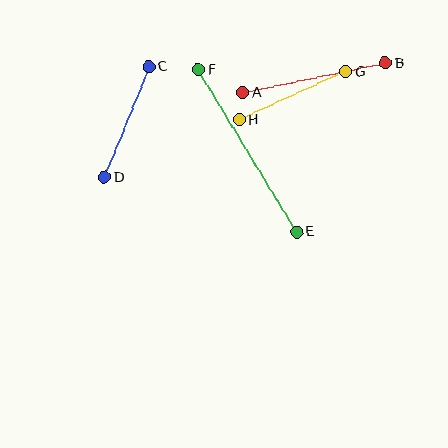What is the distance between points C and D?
The distance is approximately 120 pixels.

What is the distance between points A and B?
The distance is approximately 145 pixels.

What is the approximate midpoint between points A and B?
The midpoint is at approximately (314, 78) pixels.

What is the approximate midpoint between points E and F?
The midpoint is at approximately (248, 151) pixels.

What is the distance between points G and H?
The distance is approximately 117 pixels.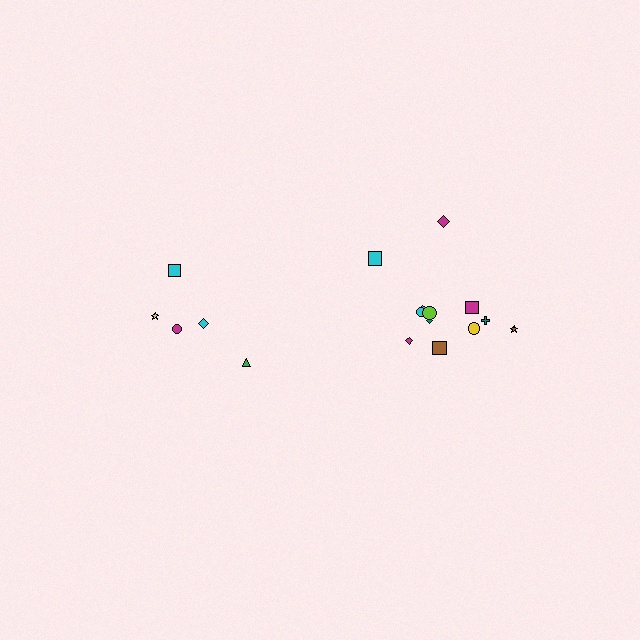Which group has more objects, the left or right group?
The right group.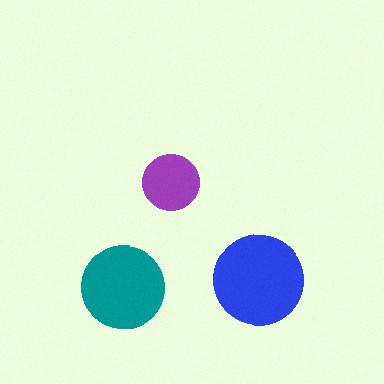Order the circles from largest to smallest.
the blue one, the teal one, the purple one.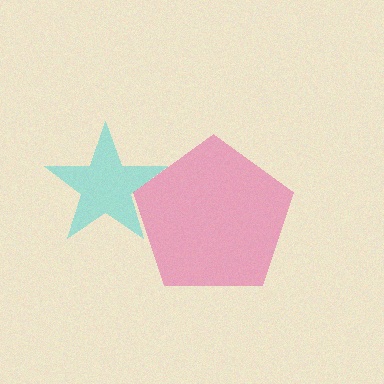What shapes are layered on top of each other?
The layered shapes are: a cyan star, a pink pentagon.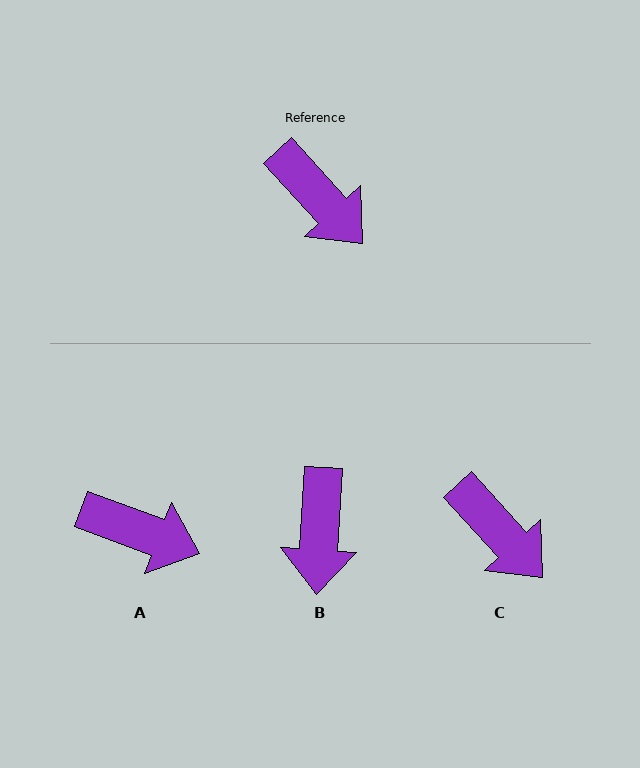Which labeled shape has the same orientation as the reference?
C.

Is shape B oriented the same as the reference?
No, it is off by about 46 degrees.